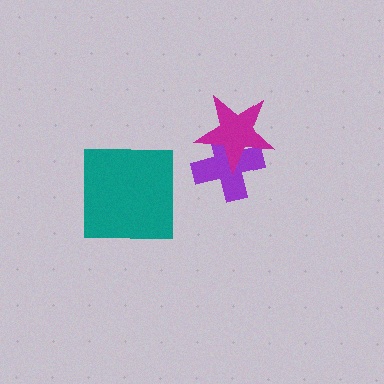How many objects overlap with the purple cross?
1 object overlaps with the purple cross.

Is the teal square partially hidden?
No, no other shape covers it.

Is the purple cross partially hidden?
Yes, it is partially covered by another shape.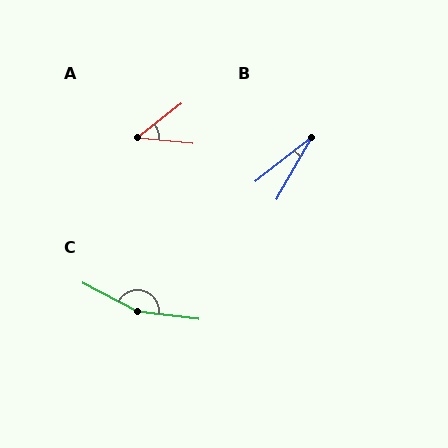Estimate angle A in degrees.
Approximately 43 degrees.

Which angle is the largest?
C, at approximately 159 degrees.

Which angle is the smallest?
B, at approximately 22 degrees.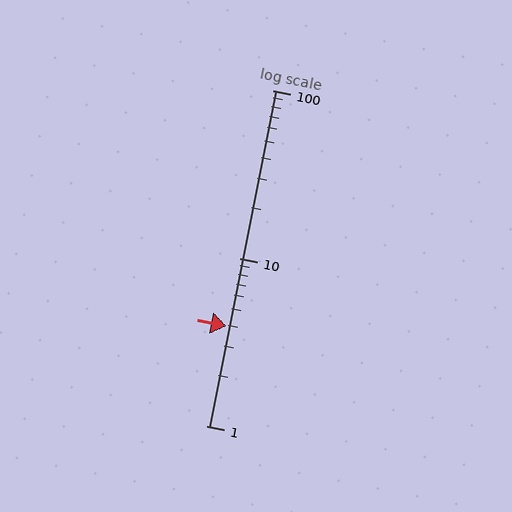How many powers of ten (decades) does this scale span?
The scale spans 2 decades, from 1 to 100.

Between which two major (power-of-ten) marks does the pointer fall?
The pointer is between 1 and 10.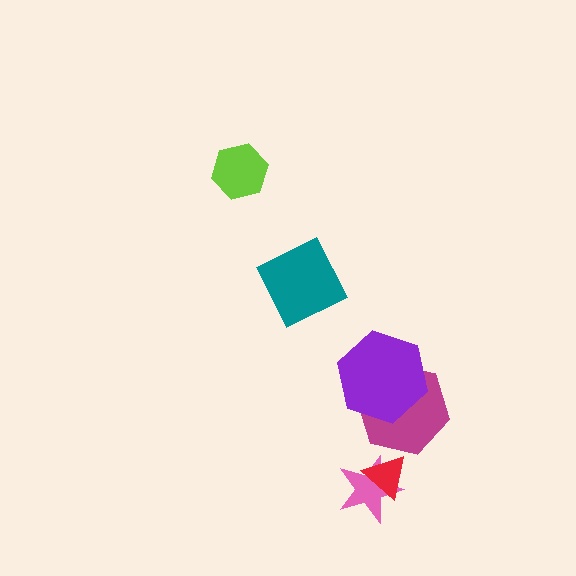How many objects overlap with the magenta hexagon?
1 object overlaps with the magenta hexagon.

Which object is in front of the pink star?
The red triangle is in front of the pink star.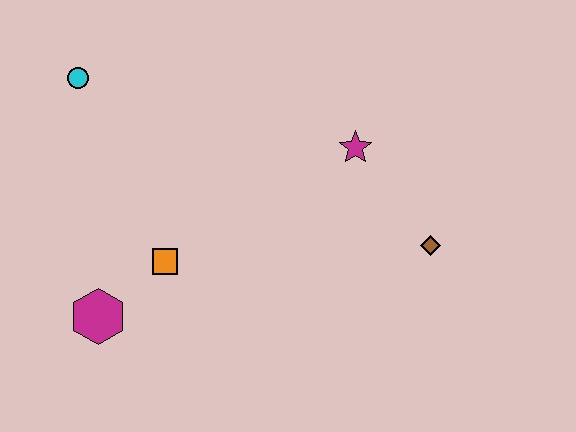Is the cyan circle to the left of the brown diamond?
Yes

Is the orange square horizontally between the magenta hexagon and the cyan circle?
No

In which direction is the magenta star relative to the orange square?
The magenta star is to the right of the orange square.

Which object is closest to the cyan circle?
The orange square is closest to the cyan circle.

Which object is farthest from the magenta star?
The magenta hexagon is farthest from the magenta star.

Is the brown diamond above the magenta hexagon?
Yes